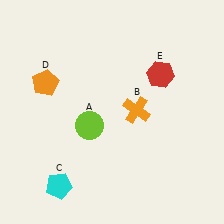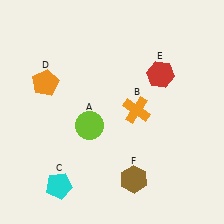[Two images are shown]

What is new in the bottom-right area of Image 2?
A brown hexagon (F) was added in the bottom-right area of Image 2.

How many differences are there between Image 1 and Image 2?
There is 1 difference between the two images.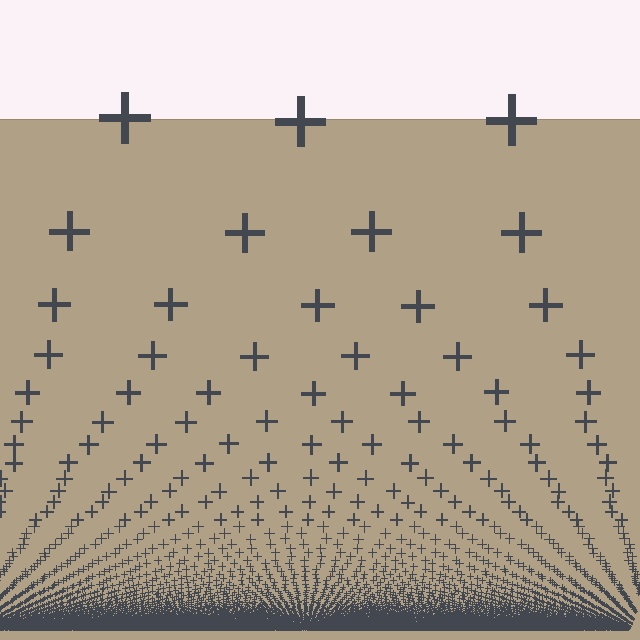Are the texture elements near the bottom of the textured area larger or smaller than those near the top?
Smaller. The gradient is inverted — elements near the bottom are smaller and denser.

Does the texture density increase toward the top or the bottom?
Density increases toward the bottom.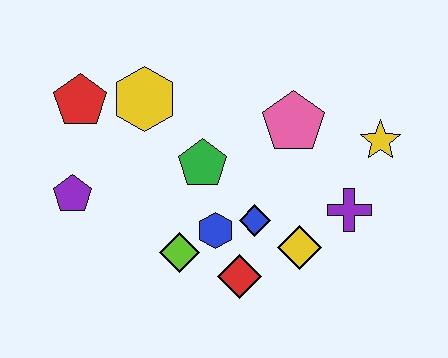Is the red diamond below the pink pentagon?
Yes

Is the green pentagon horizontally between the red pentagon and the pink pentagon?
Yes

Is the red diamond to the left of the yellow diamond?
Yes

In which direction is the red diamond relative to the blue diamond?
The red diamond is below the blue diamond.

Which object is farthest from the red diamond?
The red pentagon is farthest from the red diamond.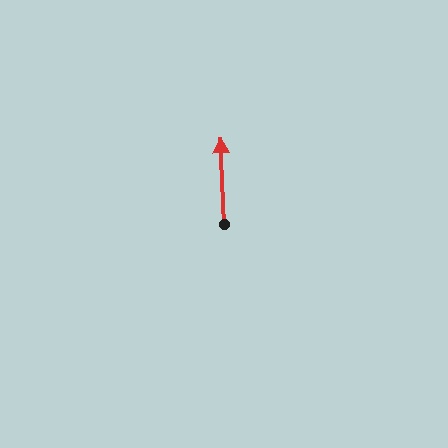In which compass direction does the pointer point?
North.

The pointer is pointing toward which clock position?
Roughly 12 o'clock.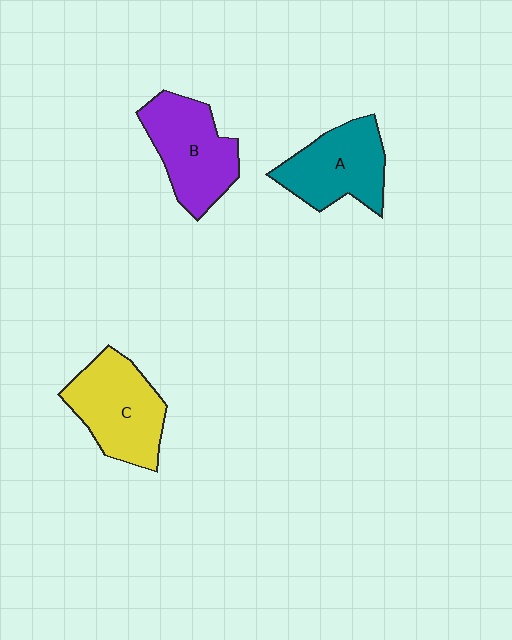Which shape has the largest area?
Shape C (yellow).